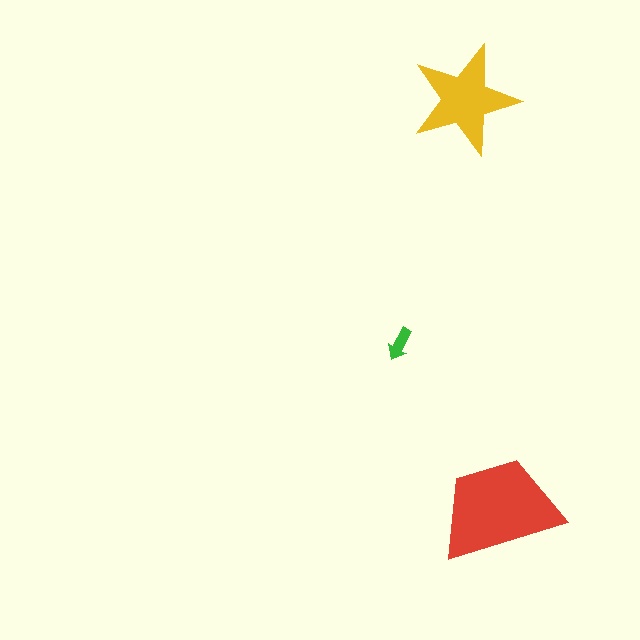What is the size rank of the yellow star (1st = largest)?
2nd.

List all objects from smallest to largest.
The green arrow, the yellow star, the red trapezoid.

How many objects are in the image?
There are 3 objects in the image.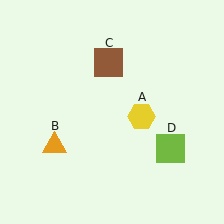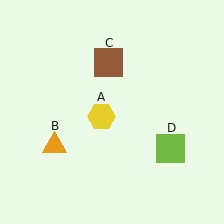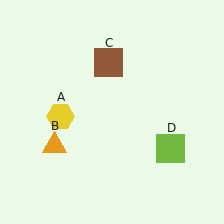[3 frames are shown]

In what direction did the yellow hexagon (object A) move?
The yellow hexagon (object A) moved left.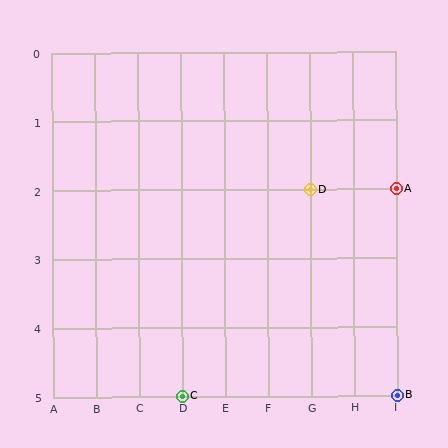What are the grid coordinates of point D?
Point D is at grid coordinates (G, 2).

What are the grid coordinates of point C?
Point C is at grid coordinates (D, 5).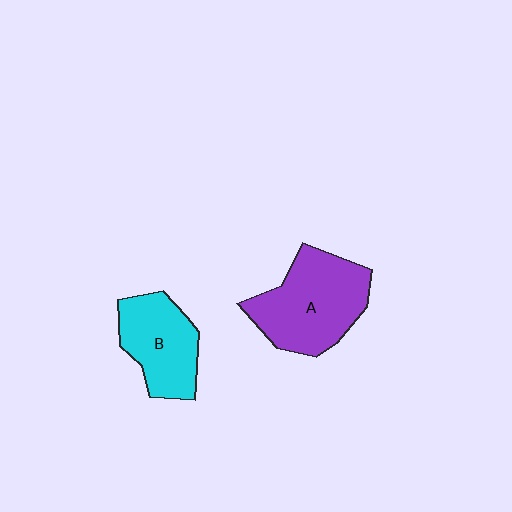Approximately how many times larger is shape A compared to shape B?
Approximately 1.4 times.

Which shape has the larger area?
Shape A (purple).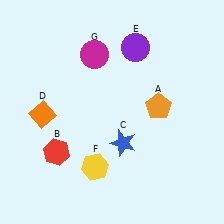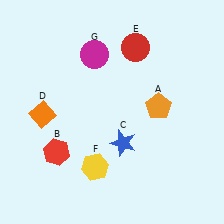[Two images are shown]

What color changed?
The circle (E) changed from purple in Image 1 to red in Image 2.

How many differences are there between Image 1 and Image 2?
There is 1 difference between the two images.